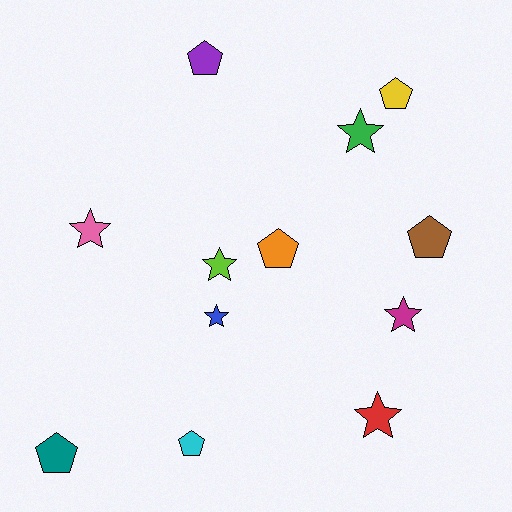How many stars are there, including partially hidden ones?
There are 6 stars.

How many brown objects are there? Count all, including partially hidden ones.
There is 1 brown object.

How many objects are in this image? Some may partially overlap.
There are 12 objects.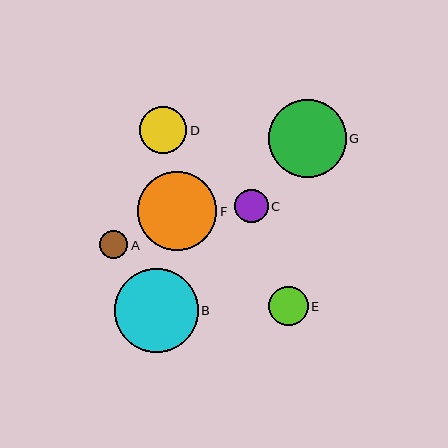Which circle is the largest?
Circle B is the largest with a size of approximately 84 pixels.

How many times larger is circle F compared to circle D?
Circle F is approximately 1.7 times the size of circle D.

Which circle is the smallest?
Circle A is the smallest with a size of approximately 28 pixels.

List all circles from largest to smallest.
From largest to smallest: B, F, G, D, E, C, A.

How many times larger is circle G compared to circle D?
Circle G is approximately 1.7 times the size of circle D.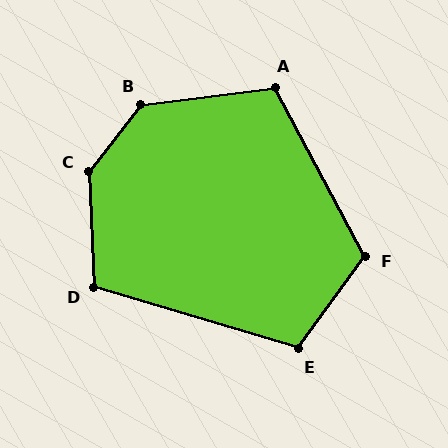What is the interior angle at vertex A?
Approximately 111 degrees (obtuse).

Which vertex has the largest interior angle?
C, at approximately 139 degrees.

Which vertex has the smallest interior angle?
D, at approximately 109 degrees.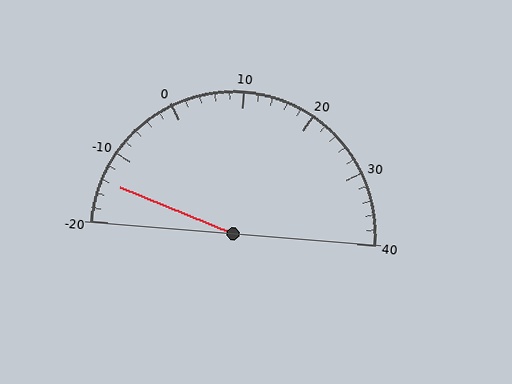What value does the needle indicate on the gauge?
The needle indicates approximately -14.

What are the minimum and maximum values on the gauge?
The gauge ranges from -20 to 40.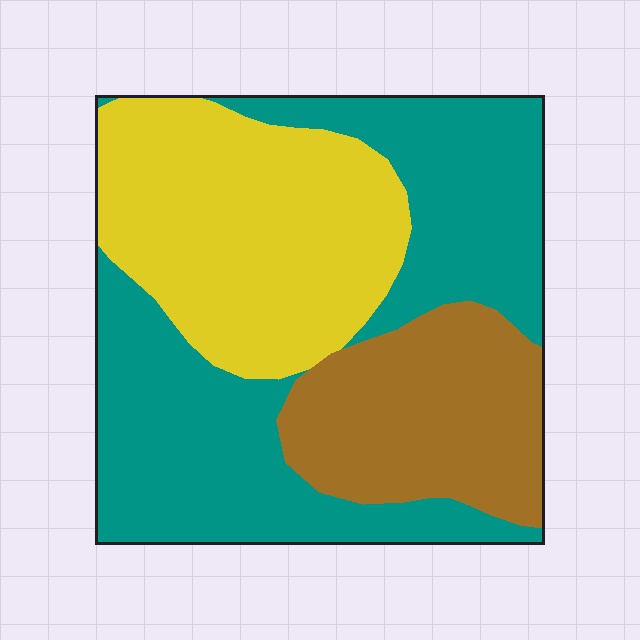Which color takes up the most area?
Teal, at roughly 45%.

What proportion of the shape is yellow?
Yellow takes up about one third (1/3) of the shape.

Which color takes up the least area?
Brown, at roughly 20%.